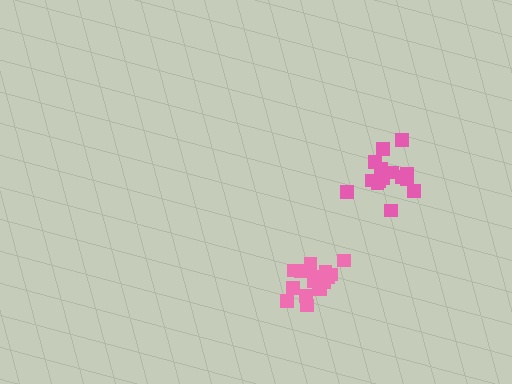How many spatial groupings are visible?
There are 2 spatial groupings.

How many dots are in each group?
Group 1: 18 dots, Group 2: 15 dots (33 total).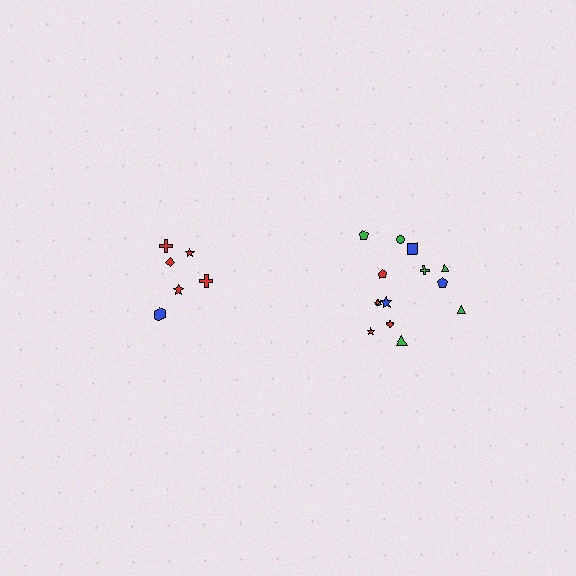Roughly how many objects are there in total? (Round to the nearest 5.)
Roughly 20 objects in total.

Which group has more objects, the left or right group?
The right group.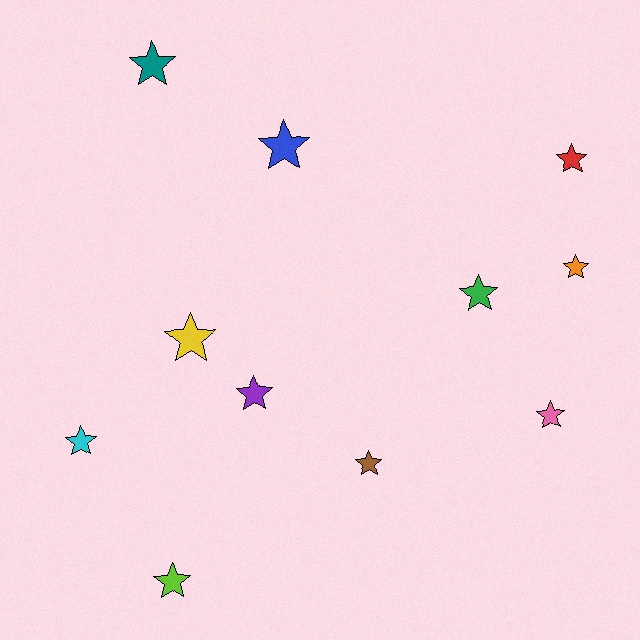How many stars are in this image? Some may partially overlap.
There are 11 stars.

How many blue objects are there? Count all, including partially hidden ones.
There is 1 blue object.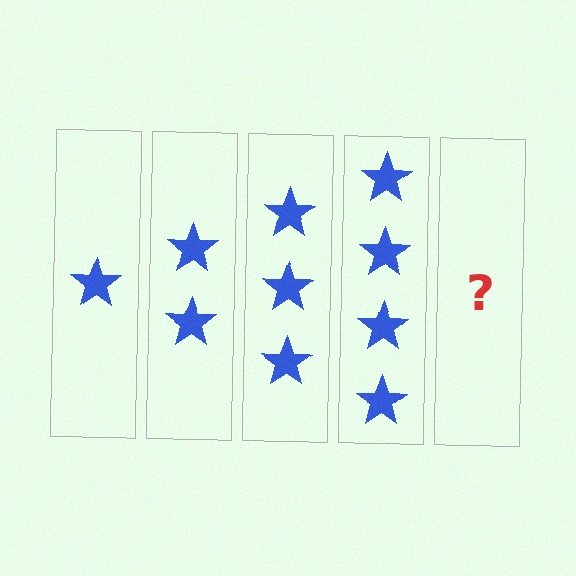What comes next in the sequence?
The next element should be 5 stars.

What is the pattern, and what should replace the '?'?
The pattern is that each step adds one more star. The '?' should be 5 stars.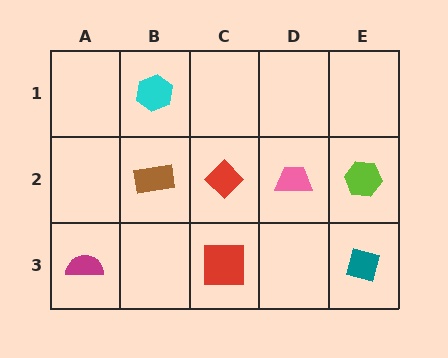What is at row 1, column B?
A cyan hexagon.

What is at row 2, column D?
A pink trapezoid.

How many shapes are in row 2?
4 shapes.